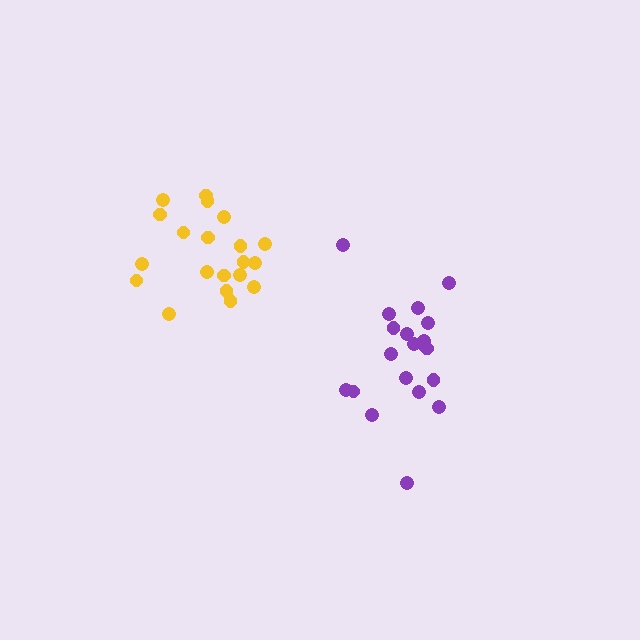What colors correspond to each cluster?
The clusters are colored: purple, yellow.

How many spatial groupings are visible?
There are 2 spatial groupings.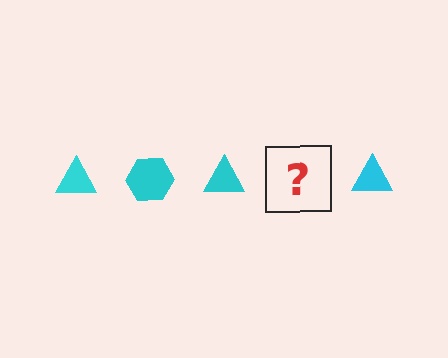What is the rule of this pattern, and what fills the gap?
The rule is that the pattern cycles through triangle, hexagon shapes in cyan. The gap should be filled with a cyan hexagon.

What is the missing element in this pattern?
The missing element is a cyan hexagon.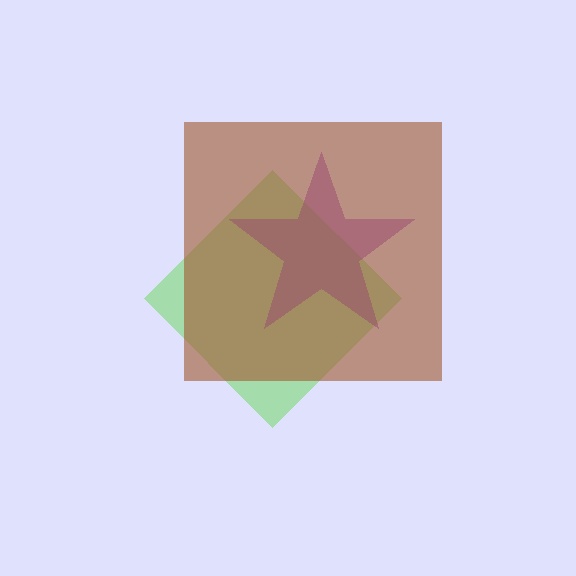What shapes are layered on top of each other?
The layered shapes are: a lime diamond, a purple star, a brown square.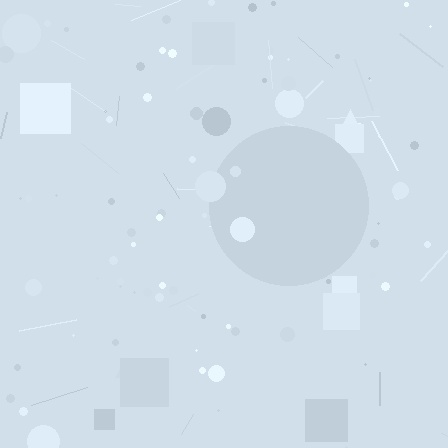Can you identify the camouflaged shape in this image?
The camouflaged shape is a circle.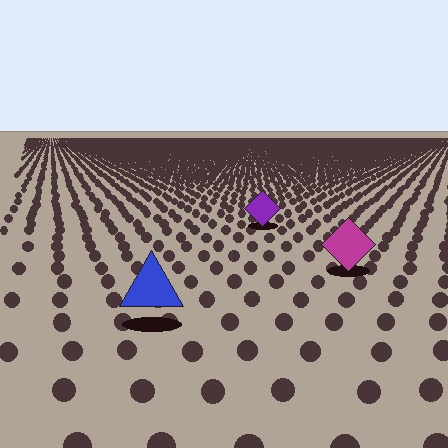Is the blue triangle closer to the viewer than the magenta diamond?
Yes. The blue triangle is closer — you can tell from the texture gradient: the ground texture is coarser near it.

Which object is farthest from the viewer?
The purple diamond is farthest from the viewer. It appears smaller and the ground texture around it is denser.